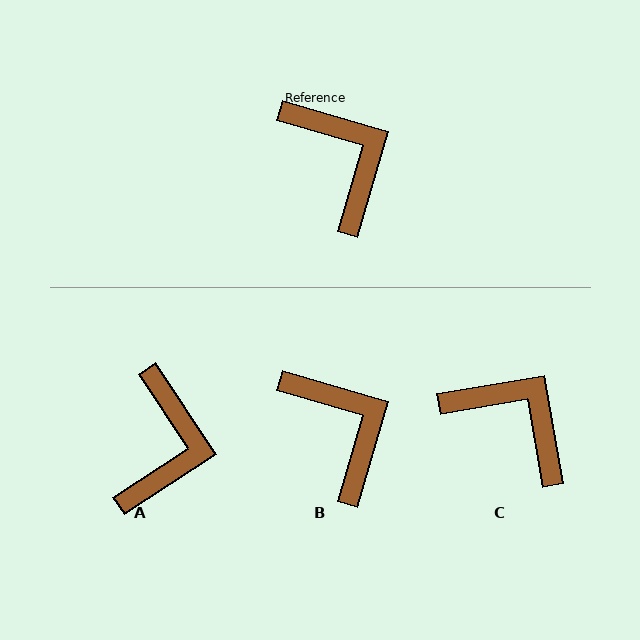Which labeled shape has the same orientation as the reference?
B.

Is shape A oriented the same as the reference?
No, it is off by about 40 degrees.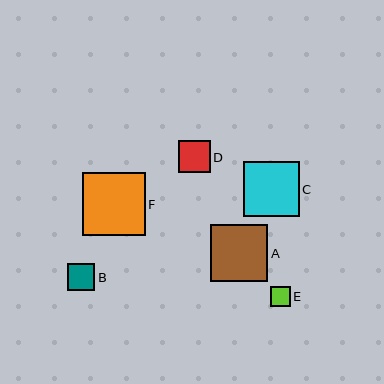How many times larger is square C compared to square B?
Square C is approximately 2.0 times the size of square B.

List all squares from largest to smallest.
From largest to smallest: F, A, C, D, B, E.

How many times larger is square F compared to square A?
Square F is approximately 1.1 times the size of square A.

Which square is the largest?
Square F is the largest with a size of approximately 63 pixels.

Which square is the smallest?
Square E is the smallest with a size of approximately 20 pixels.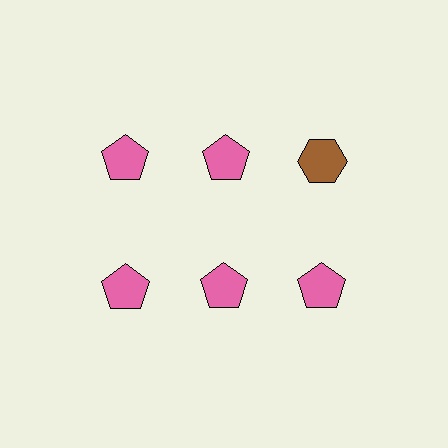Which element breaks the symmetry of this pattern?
The brown hexagon in the top row, center column breaks the symmetry. All other shapes are pink pentagons.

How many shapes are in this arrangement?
There are 6 shapes arranged in a grid pattern.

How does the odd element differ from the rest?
It differs in both color (brown instead of pink) and shape (hexagon instead of pentagon).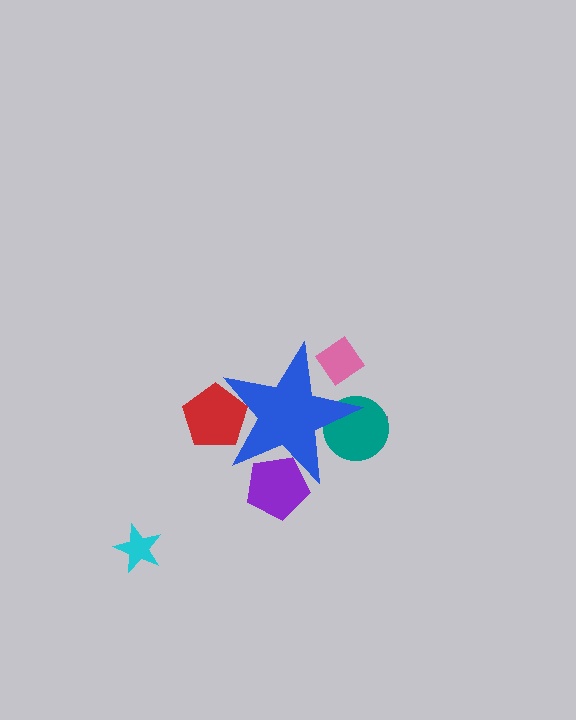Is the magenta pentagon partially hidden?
Yes, the magenta pentagon is partially hidden behind the blue star.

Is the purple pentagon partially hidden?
Yes, the purple pentagon is partially hidden behind the blue star.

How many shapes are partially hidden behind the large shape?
5 shapes are partially hidden.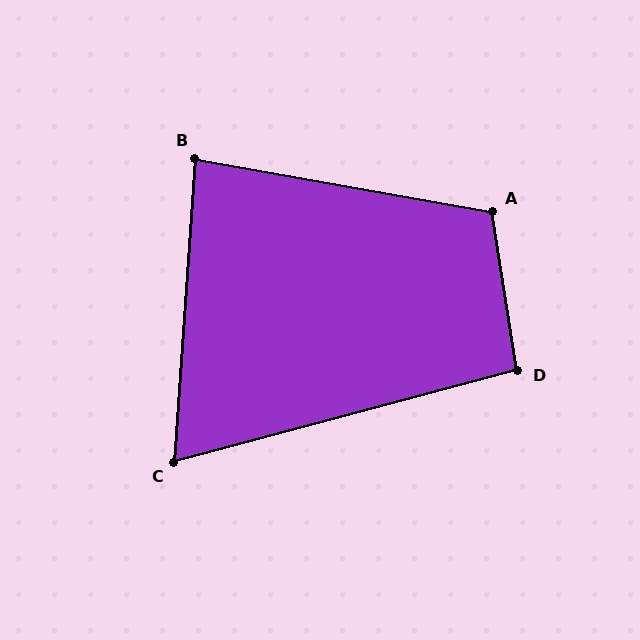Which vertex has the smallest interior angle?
C, at approximately 71 degrees.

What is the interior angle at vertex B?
Approximately 84 degrees (acute).